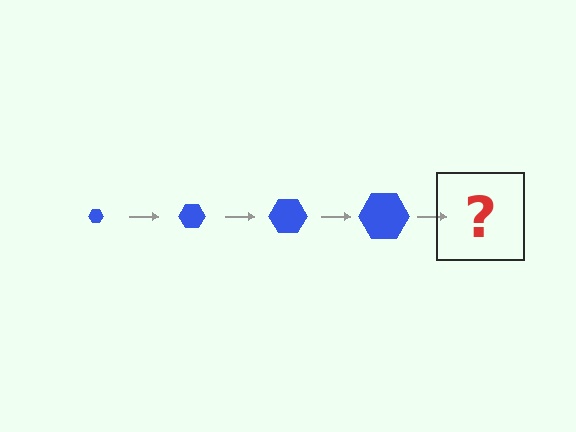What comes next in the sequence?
The next element should be a blue hexagon, larger than the previous one.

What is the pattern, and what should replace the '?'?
The pattern is that the hexagon gets progressively larger each step. The '?' should be a blue hexagon, larger than the previous one.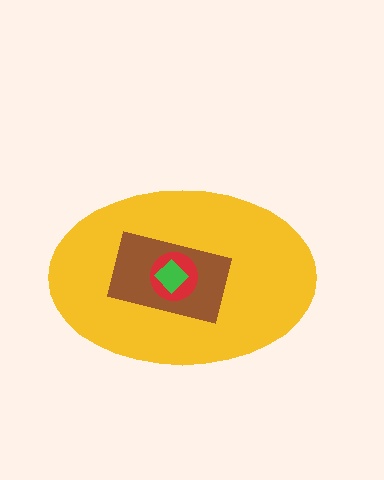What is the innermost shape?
The green diamond.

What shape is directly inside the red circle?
The green diamond.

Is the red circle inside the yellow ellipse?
Yes.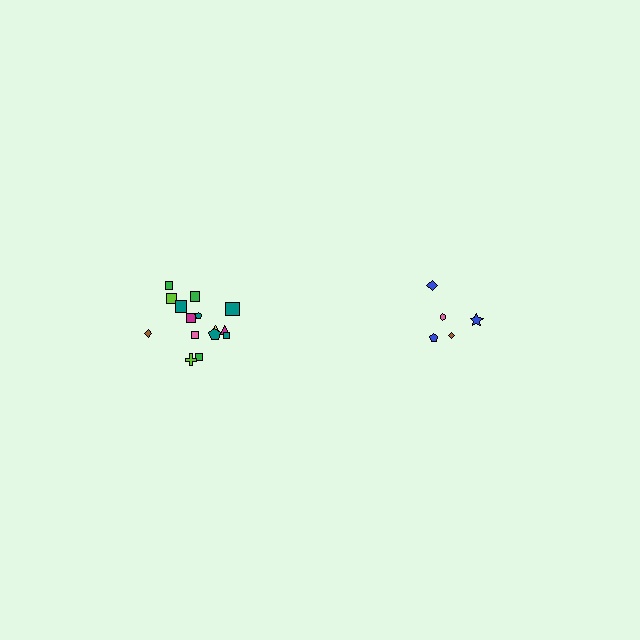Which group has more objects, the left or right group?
The left group.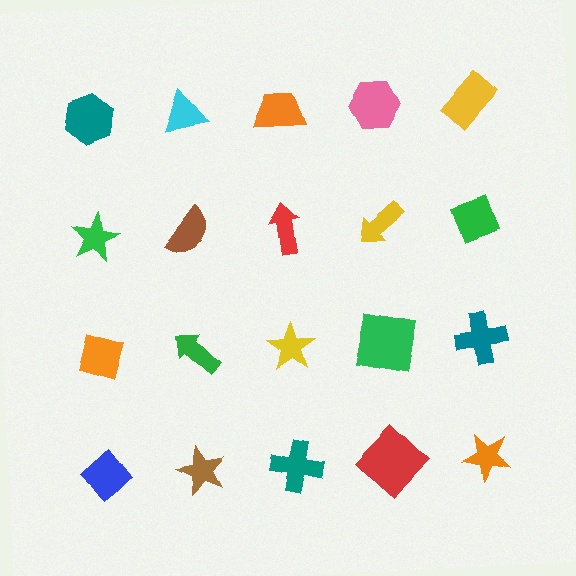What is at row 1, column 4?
A pink hexagon.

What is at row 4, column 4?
A red diamond.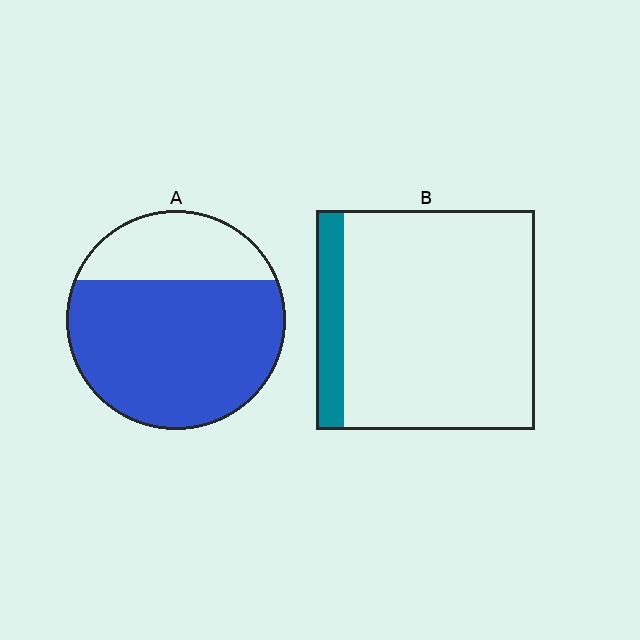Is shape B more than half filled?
No.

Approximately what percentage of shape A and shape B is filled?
A is approximately 75% and B is approximately 15%.